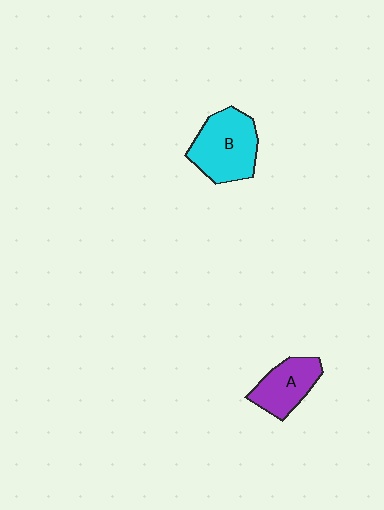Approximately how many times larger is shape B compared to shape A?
Approximately 1.4 times.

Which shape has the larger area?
Shape B (cyan).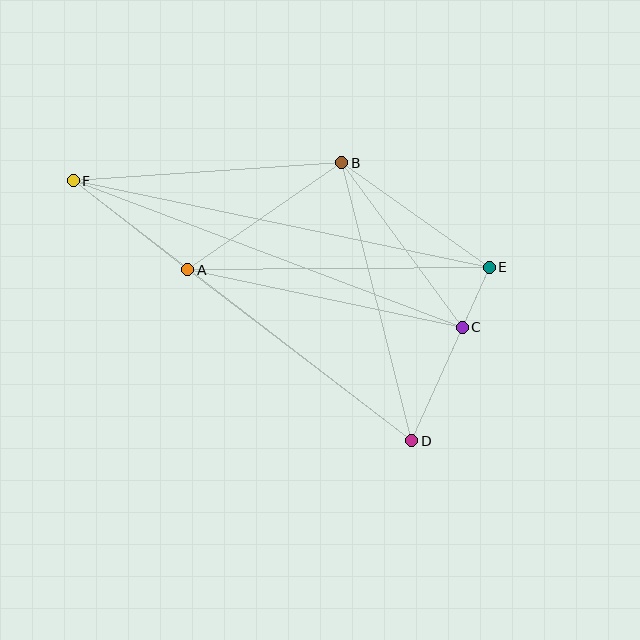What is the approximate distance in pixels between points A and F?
The distance between A and F is approximately 145 pixels.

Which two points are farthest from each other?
Points D and F are farthest from each other.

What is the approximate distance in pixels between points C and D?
The distance between C and D is approximately 125 pixels.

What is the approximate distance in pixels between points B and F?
The distance between B and F is approximately 269 pixels.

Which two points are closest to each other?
Points C and E are closest to each other.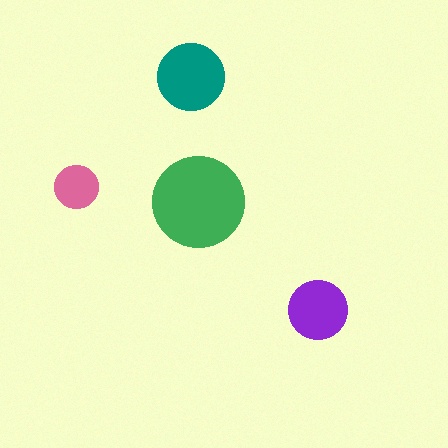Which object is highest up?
The teal circle is topmost.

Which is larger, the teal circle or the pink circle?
The teal one.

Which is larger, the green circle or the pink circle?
The green one.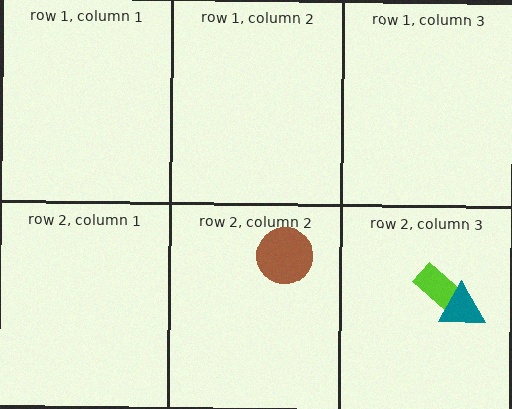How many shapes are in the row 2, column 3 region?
2.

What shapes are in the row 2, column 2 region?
The brown circle.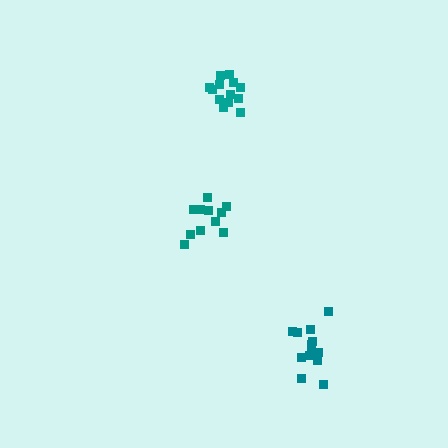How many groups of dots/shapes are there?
There are 3 groups.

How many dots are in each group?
Group 1: 13 dots, Group 2: 13 dots, Group 3: 11 dots (37 total).